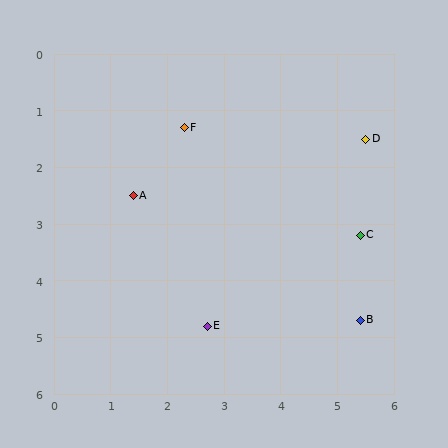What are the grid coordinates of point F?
Point F is at approximately (2.3, 1.3).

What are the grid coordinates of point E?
Point E is at approximately (2.7, 4.8).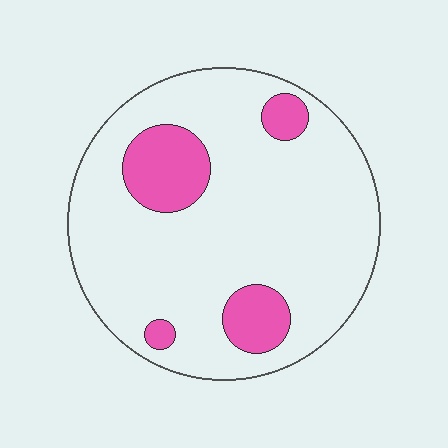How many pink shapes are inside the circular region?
4.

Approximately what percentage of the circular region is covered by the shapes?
Approximately 15%.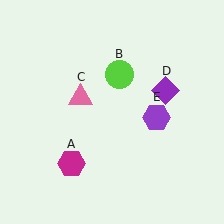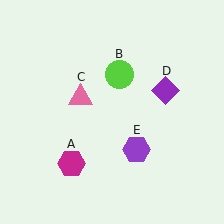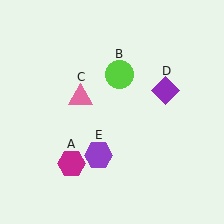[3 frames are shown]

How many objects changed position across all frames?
1 object changed position: purple hexagon (object E).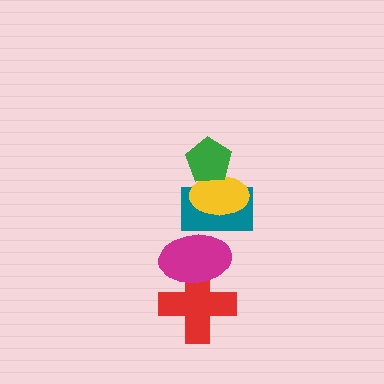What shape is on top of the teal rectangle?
The yellow ellipse is on top of the teal rectangle.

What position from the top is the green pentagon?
The green pentagon is 1st from the top.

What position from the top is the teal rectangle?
The teal rectangle is 3rd from the top.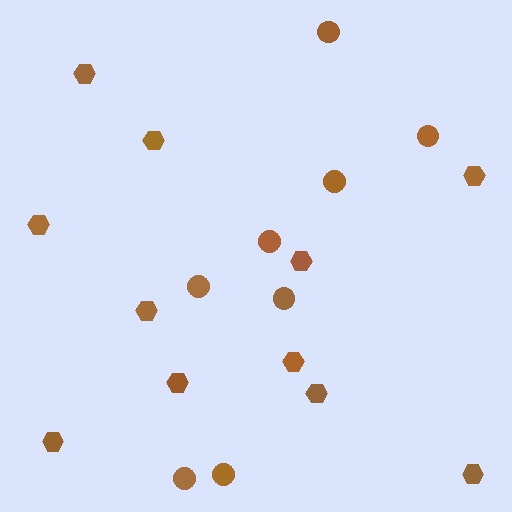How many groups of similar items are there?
There are 2 groups: one group of hexagons (11) and one group of circles (8).